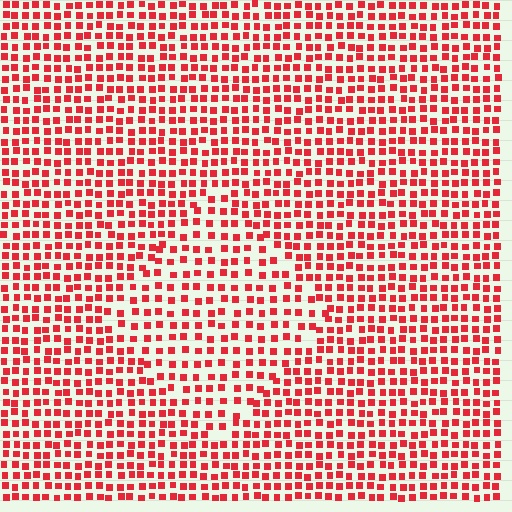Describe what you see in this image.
The image contains small red elements arranged at two different densities. A diamond-shaped region is visible where the elements are less densely packed than the surrounding area.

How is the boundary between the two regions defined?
The boundary is defined by a change in element density (approximately 1.5x ratio). All elements are the same color, size, and shape.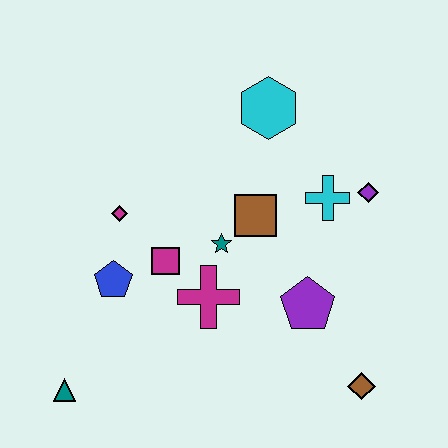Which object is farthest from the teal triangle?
The purple diamond is farthest from the teal triangle.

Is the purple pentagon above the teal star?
No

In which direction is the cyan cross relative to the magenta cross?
The cyan cross is to the right of the magenta cross.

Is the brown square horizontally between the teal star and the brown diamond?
Yes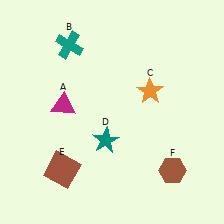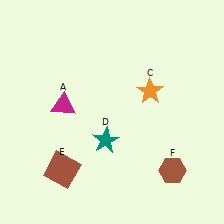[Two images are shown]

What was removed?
The teal cross (B) was removed in Image 2.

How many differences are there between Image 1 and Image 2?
There is 1 difference between the two images.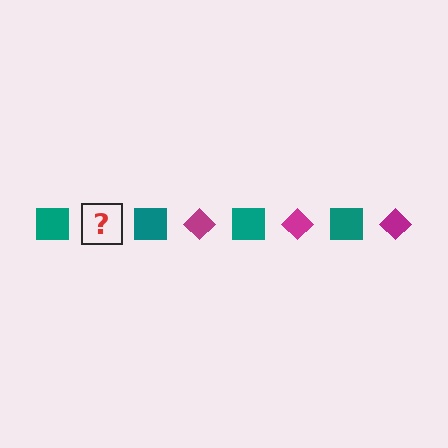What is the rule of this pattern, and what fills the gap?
The rule is that the pattern alternates between teal square and magenta diamond. The gap should be filled with a magenta diamond.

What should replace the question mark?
The question mark should be replaced with a magenta diamond.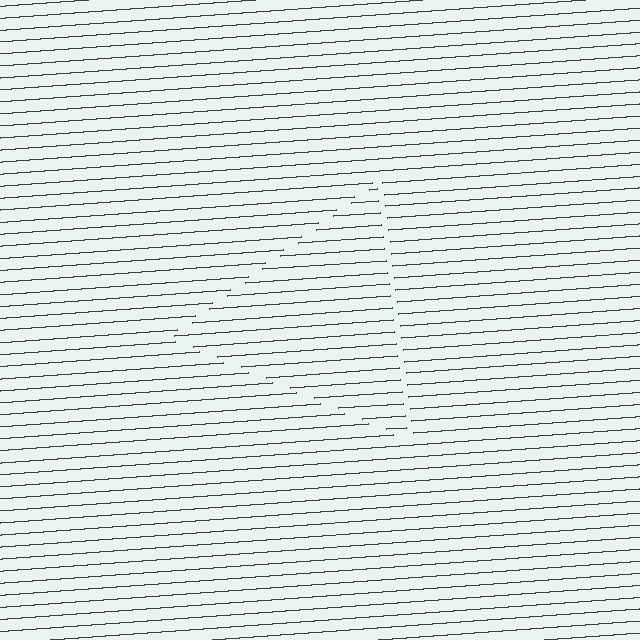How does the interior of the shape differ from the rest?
The interior of the shape contains the same grating, shifted by half a period — the contour is defined by the phase discontinuity where line-ends from the inner and outer gratings abut.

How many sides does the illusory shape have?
3 sides — the line-ends trace a triangle.